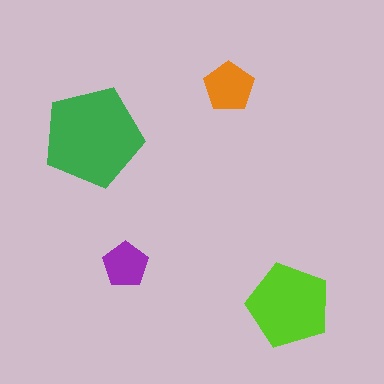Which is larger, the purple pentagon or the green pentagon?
The green one.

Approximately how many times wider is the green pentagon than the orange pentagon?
About 2 times wider.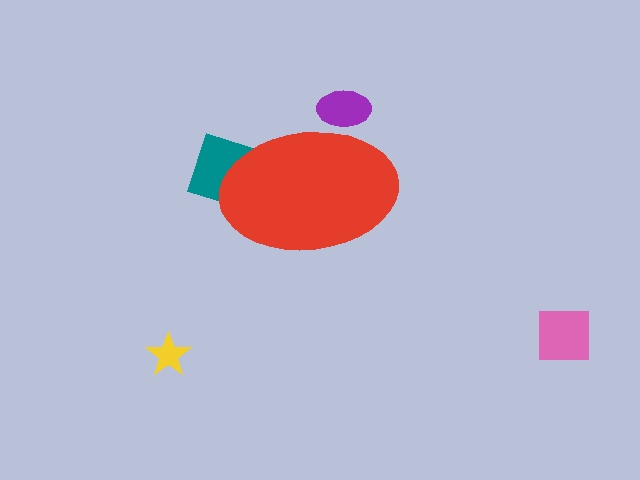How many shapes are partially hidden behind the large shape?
2 shapes are partially hidden.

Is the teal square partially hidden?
Yes, the teal square is partially hidden behind the red ellipse.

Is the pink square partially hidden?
No, the pink square is fully visible.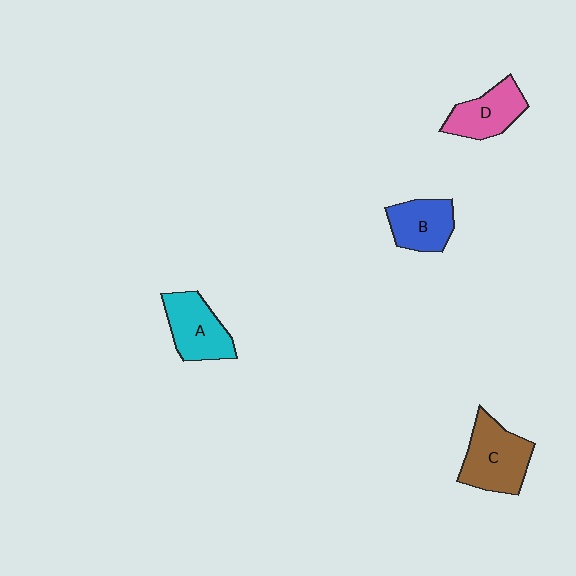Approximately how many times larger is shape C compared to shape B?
Approximately 1.4 times.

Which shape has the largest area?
Shape C (brown).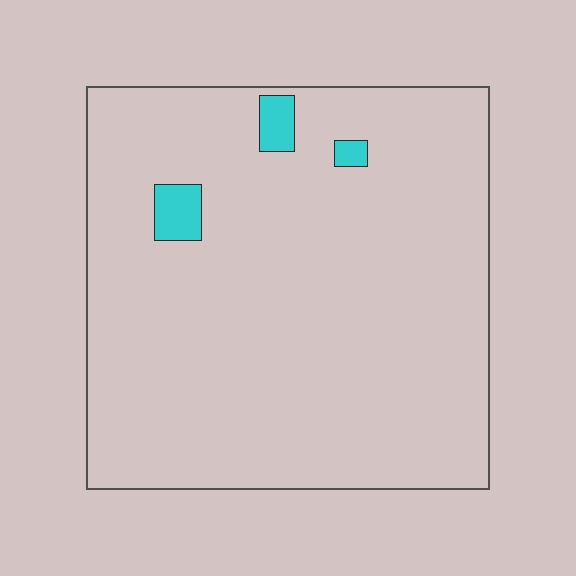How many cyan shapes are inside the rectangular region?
3.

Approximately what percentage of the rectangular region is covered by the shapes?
Approximately 5%.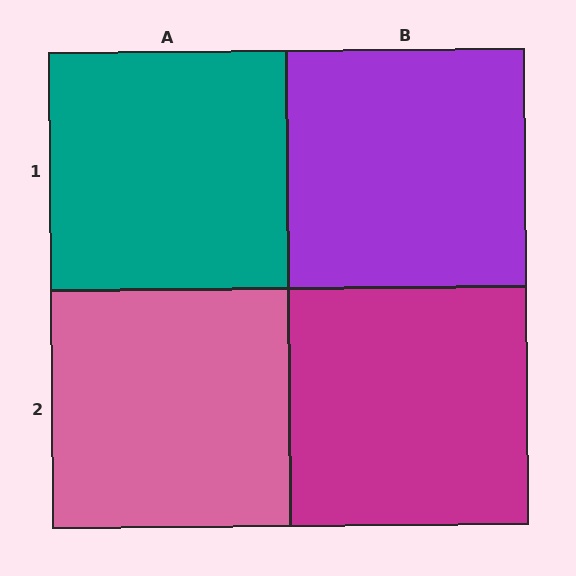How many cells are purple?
1 cell is purple.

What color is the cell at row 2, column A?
Pink.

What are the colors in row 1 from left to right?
Teal, purple.